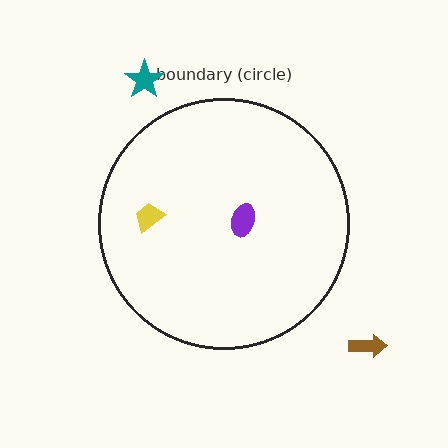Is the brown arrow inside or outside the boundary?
Outside.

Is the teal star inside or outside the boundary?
Outside.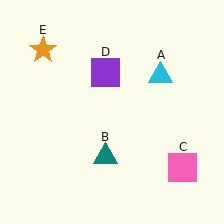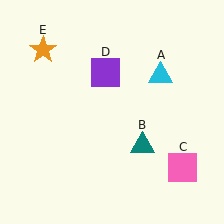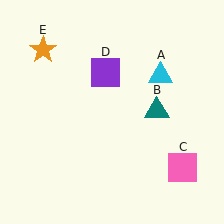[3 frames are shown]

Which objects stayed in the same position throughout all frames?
Cyan triangle (object A) and pink square (object C) and purple square (object D) and orange star (object E) remained stationary.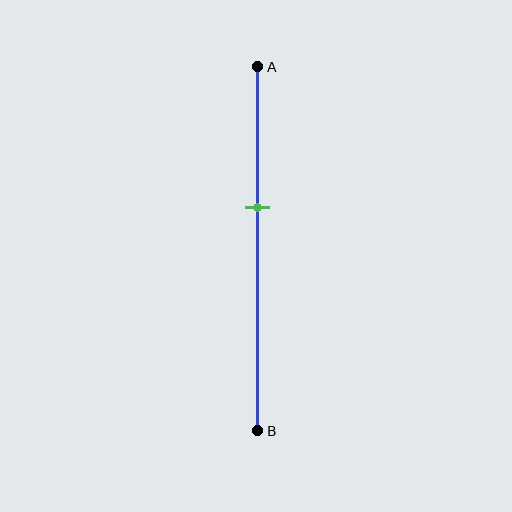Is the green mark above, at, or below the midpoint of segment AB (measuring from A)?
The green mark is above the midpoint of segment AB.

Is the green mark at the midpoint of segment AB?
No, the mark is at about 40% from A, not at the 50% midpoint.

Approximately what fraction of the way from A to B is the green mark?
The green mark is approximately 40% of the way from A to B.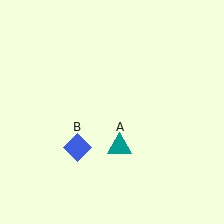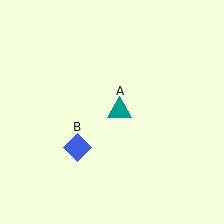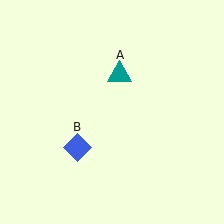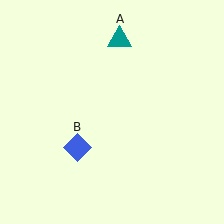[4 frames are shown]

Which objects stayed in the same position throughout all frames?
Blue diamond (object B) remained stationary.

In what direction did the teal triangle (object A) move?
The teal triangle (object A) moved up.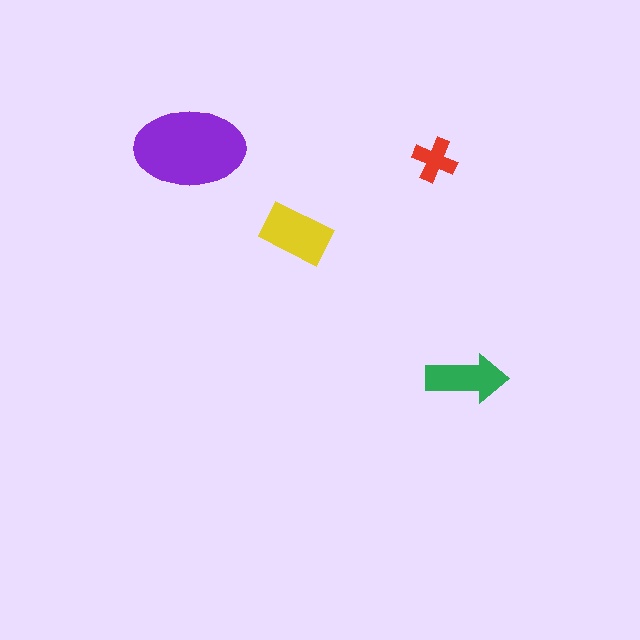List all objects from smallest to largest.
The red cross, the green arrow, the yellow rectangle, the purple ellipse.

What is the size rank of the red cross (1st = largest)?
4th.